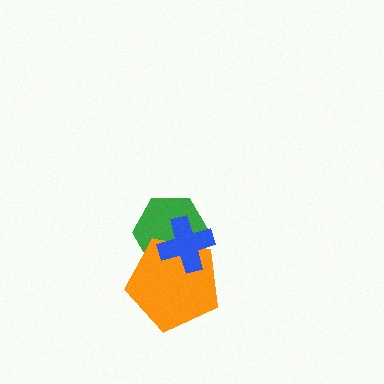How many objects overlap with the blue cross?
2 objects overlap with the blue cross.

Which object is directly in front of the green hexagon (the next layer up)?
The orange pentagon is directly in front of the green hexagon.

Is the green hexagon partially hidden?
Yes, it is partially covered by another shape.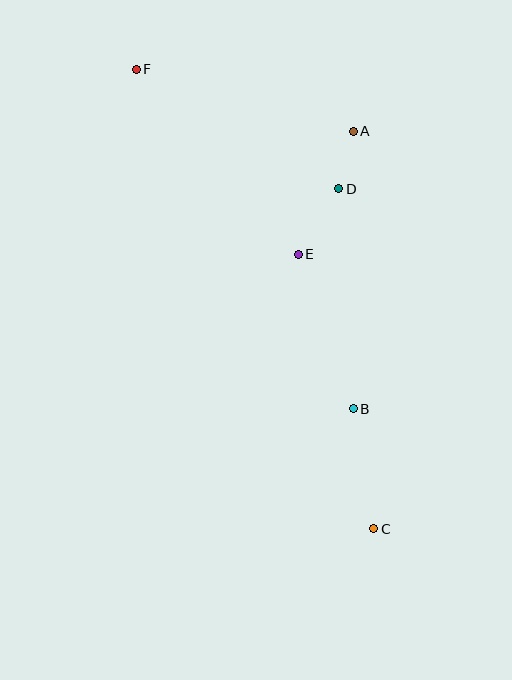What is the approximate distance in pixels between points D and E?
The distance between D and E is approximately 77 pixels.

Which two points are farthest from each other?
Points C and F are farthest from each other.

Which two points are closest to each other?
Points A and D are closest to each other.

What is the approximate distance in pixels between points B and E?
The distance between B and E is approximately 164 pixels.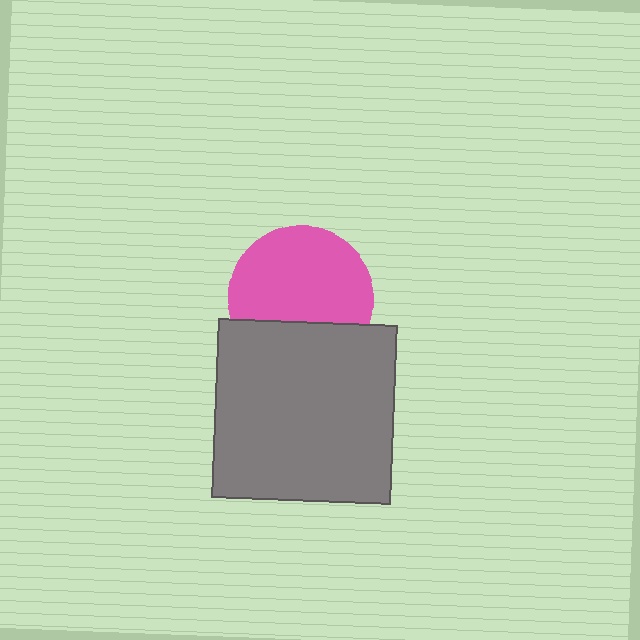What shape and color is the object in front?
The object in front is a gray square.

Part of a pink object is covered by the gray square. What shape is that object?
It is a circle.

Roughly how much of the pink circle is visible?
Most of it is visible (roughly 69%).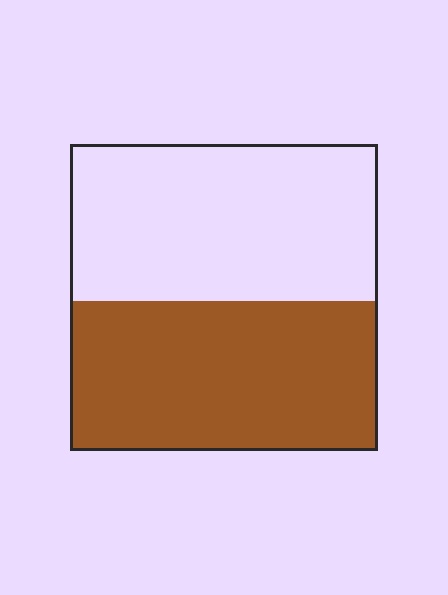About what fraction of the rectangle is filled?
About one half (1/2).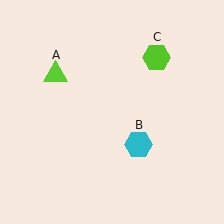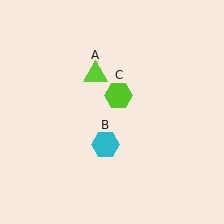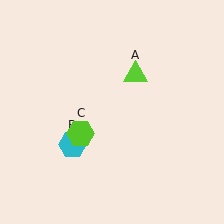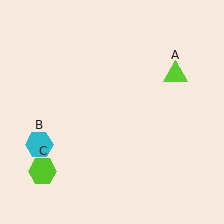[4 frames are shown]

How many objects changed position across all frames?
3 objects changed position: lime triangle (object A), cyan hexagon (object B), lime hexagon (object C).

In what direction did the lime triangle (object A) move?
The lime triangle (object A) moved right.